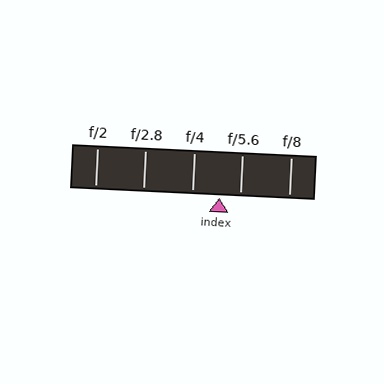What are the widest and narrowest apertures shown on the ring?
The widest aperture shown is f/2 and the narrowest is f/8.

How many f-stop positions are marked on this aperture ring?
There are 5 f-stop positions marked.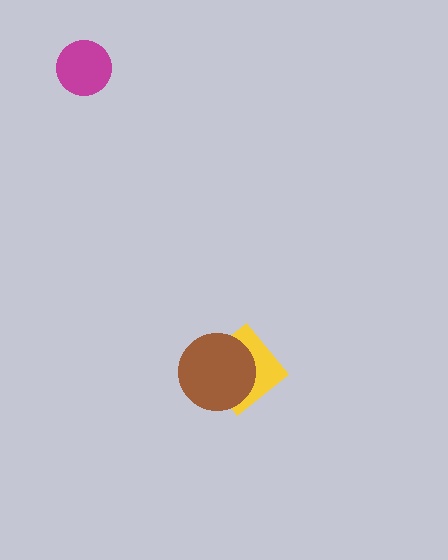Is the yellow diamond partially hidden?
Yes, it is partially covered by another shape.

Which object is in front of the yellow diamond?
The brown circle is in front of the yellow diamond.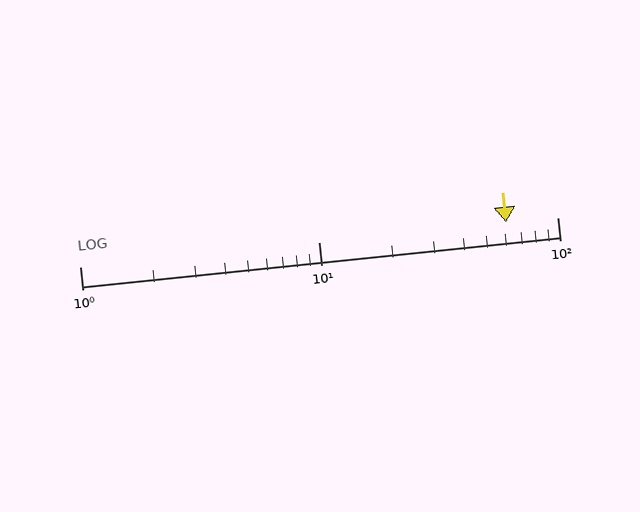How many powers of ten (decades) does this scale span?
The scale spans 2 decades, from 1 to 100.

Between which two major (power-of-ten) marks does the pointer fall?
The pointer is between 10 and 100.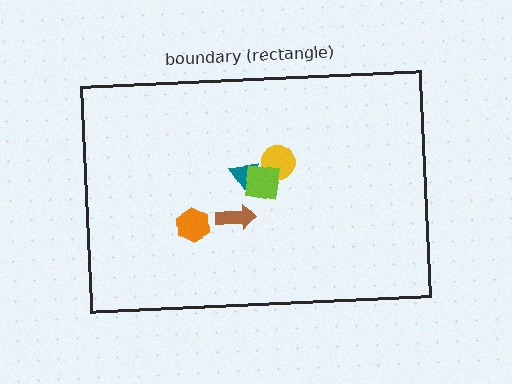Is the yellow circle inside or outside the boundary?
Inside.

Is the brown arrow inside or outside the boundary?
Inside.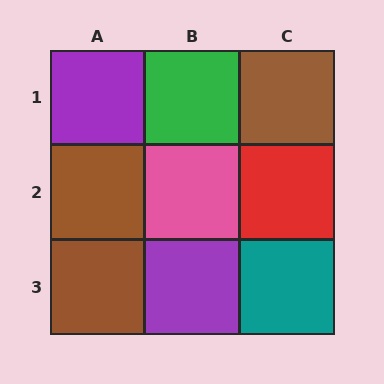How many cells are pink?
1 cell is pink.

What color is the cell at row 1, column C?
Brown.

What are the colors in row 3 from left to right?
Brown, purple, teal.